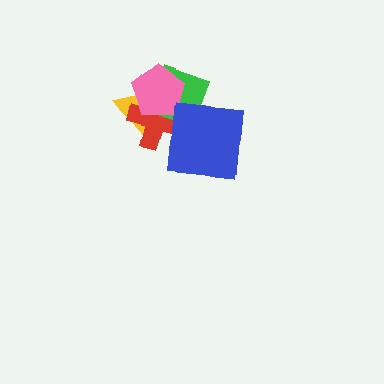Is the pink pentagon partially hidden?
Yes, it is partially covered by another shape.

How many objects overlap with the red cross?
4 objects overlap with the red cross.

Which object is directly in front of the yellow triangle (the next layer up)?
The red cross is directly in front of the yellow triangle.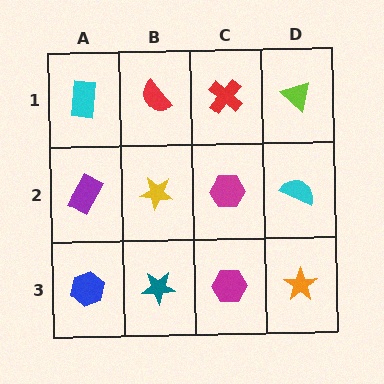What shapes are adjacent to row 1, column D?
A cyan semicircle (row 2, column D), a red cross (row 1, column C).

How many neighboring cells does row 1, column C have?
3.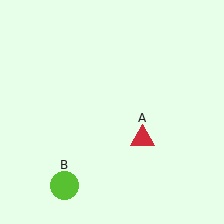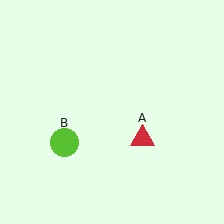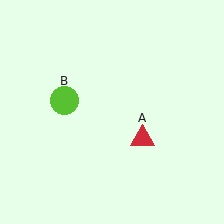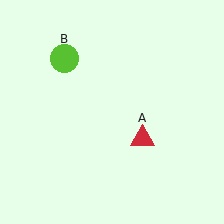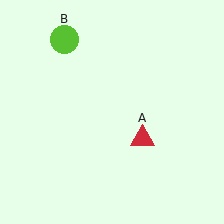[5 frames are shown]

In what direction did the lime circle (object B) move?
The lime circle (object B) moved up.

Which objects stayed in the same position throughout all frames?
Red triangle (object A) remained stationary.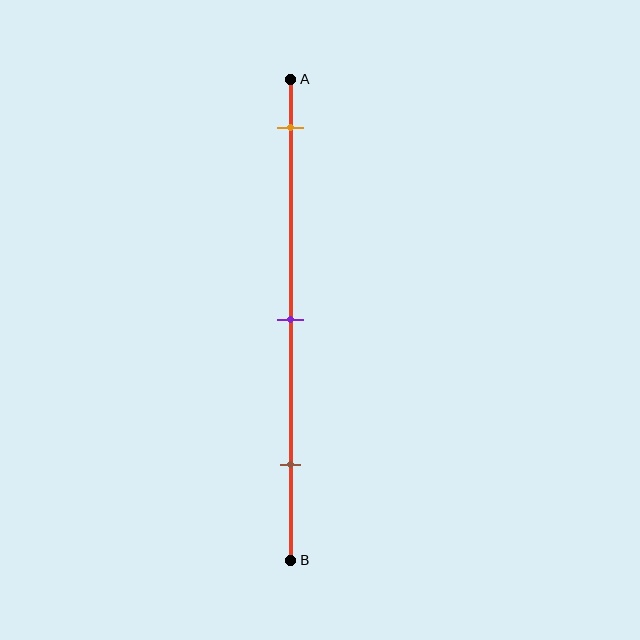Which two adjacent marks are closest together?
The purple and brown marks are the closest adjacent pair.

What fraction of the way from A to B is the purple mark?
The purple mark is approximately 50% (0.5) of the way from A to B.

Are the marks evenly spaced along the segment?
Yes, the marks are approximately evenly spaced.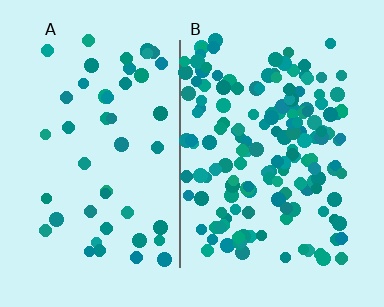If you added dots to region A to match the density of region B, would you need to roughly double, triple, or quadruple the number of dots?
Approximately triple.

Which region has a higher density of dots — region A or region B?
B (the right).